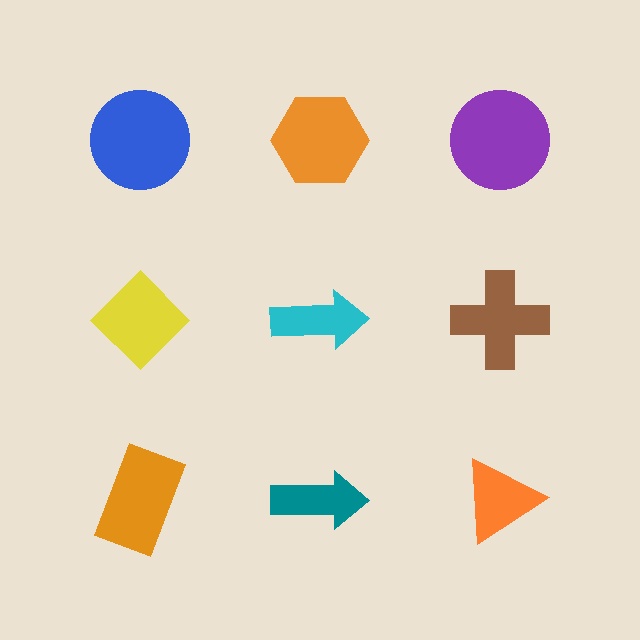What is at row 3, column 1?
An orange rectangle.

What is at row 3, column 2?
A teal arrow.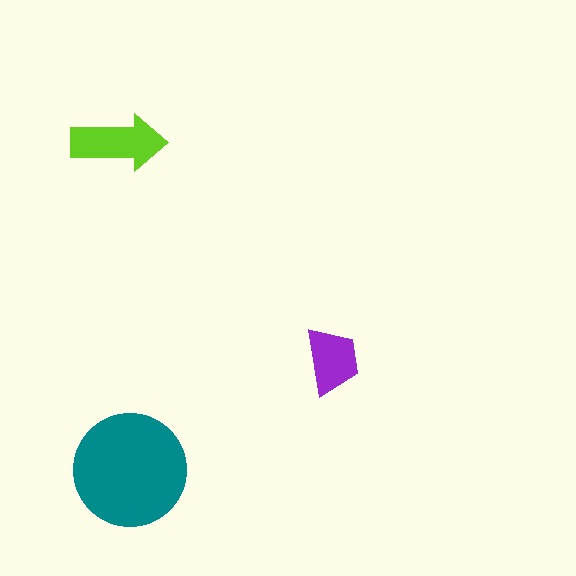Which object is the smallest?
The purple trapezoid.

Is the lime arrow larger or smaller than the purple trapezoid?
Larger.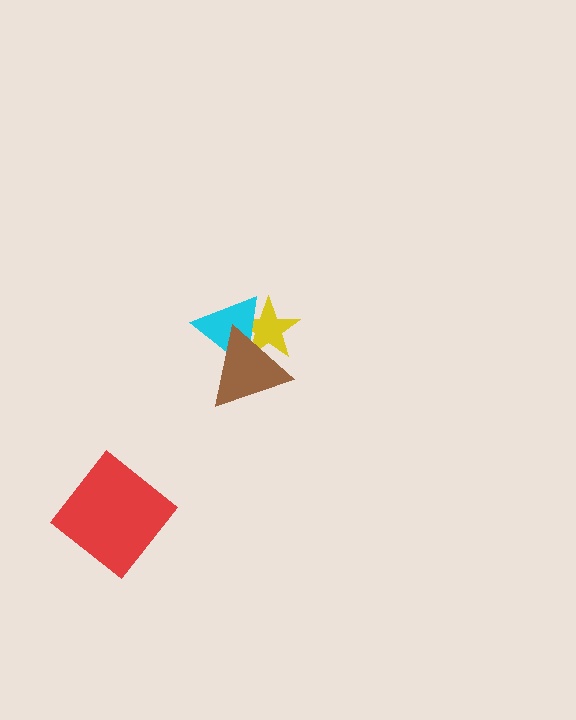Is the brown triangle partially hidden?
No, no other shape covers it.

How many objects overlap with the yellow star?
2 objects overlap with the yellow star.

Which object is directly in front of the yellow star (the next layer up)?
The cyan triangle is directly in front of the yellow star.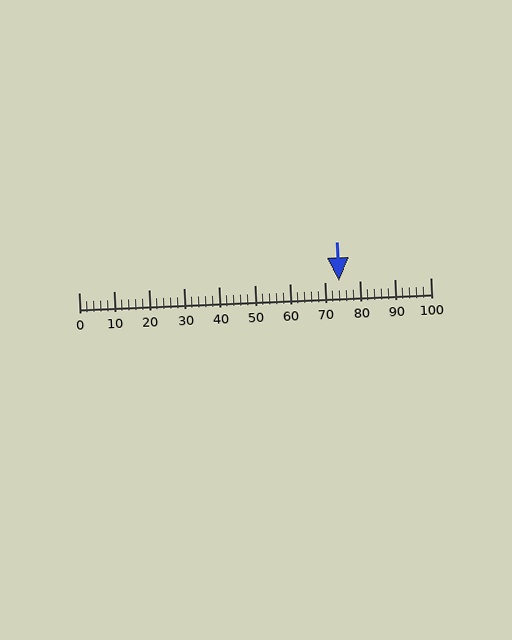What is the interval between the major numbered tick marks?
The major tick marks are spaced 10 units apart.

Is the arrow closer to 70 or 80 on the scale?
The arrow is closer to 70.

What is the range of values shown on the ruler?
The ruler shows values from 0 to 100.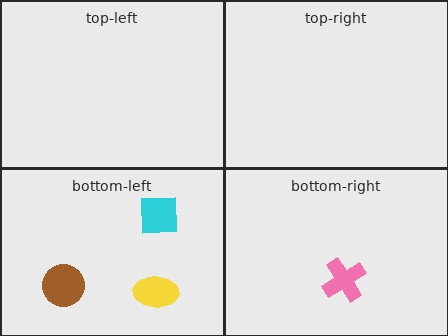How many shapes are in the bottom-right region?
1.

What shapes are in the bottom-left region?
The brown circle, the cyan square, the yellow ellipse.